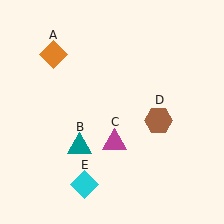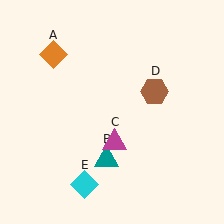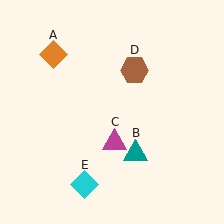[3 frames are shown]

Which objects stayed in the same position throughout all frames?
Orange diamond (object A) and magenta triangle (object C) and cyan diamond (object E) remained stationary.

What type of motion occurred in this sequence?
The teal triangle (object B), brown hexagon (object D) rotated counterclockwise around the center of the scene.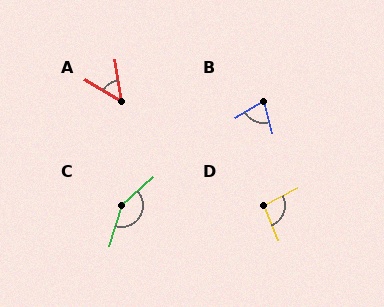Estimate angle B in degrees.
Approximately 74 degrees.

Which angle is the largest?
C, at approximately 147 degrees.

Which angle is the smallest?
A, at approximately 50 degrees.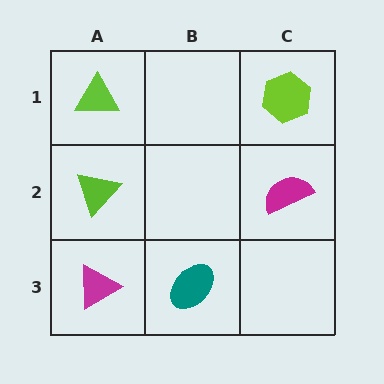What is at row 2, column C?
A magenta semicircle.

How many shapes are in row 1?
2 shapes.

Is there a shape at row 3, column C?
No, that cell is empty.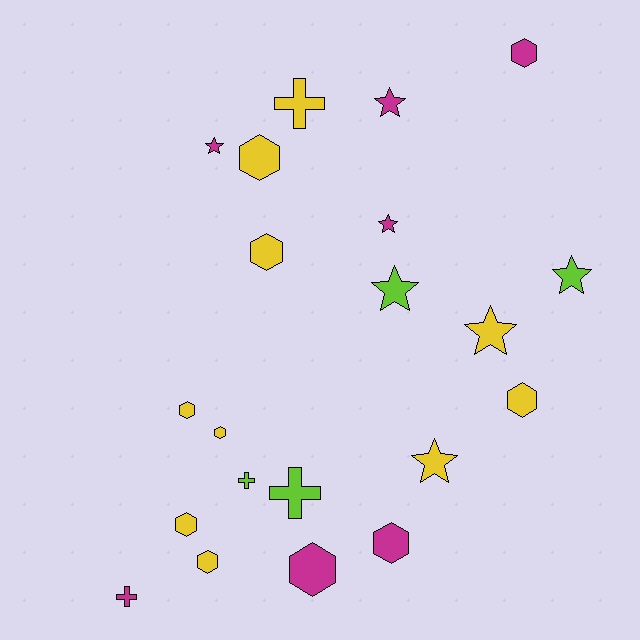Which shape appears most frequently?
Hexagon, with 10 objects.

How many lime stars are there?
There are 2 lime stars.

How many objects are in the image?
There are 21 objects.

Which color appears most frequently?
Yellow, with 10 objects.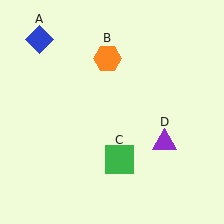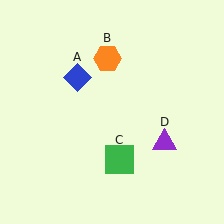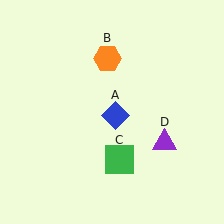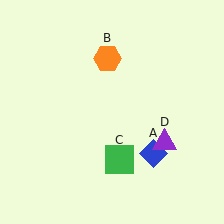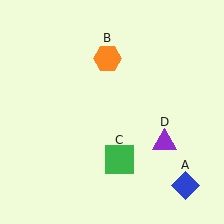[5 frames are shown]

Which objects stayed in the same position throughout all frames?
Orange hexagon (object B) and green square (object C) and purple triangle (object D) remained stationary.